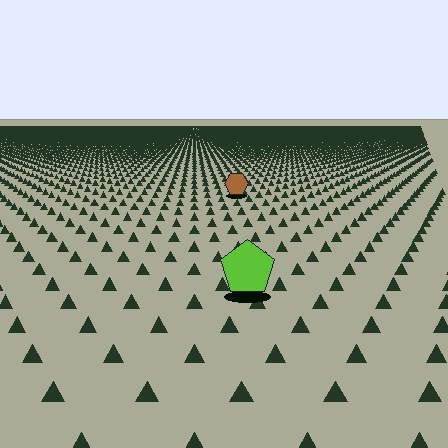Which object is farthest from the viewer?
The brown hexagon is farthest from the viewer. It appears smaller and the ground texture around it is denser.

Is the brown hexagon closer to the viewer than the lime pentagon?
No. The lime pentagon is closer — you can tell from the texture gradient: the ground texture is coarser near it.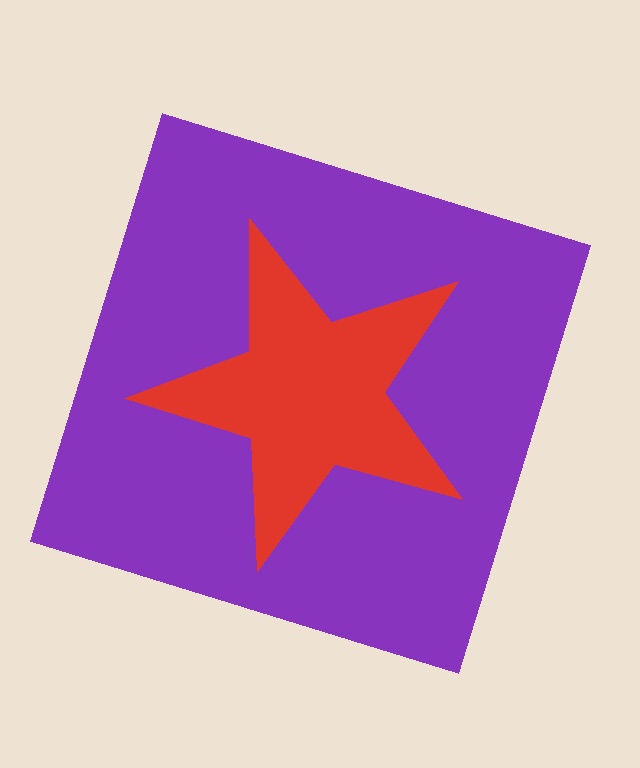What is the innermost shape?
The red star.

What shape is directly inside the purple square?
The red star.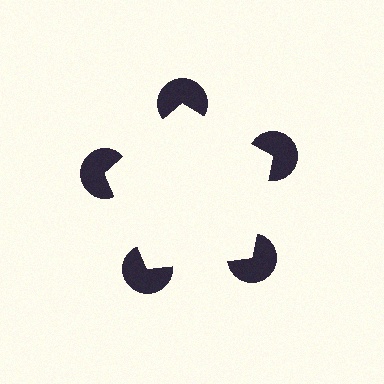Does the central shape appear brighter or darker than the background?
It typically appears slightly brighter than the background, even though no actual brightness change is drawn.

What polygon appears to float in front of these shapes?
An illusory pentagon — its edges are inferred from the aligned wedge cuts in the pac-man discs, not physically drawn.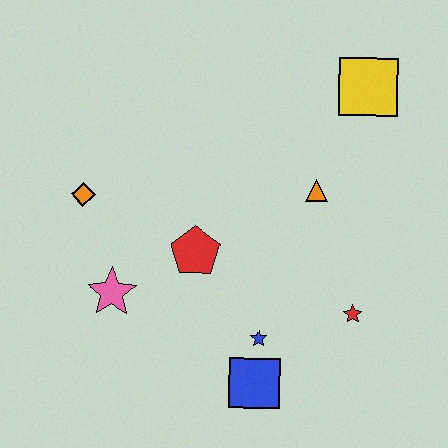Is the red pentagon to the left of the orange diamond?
No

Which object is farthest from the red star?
The orange diamond is farthest from the red star.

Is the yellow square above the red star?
Yes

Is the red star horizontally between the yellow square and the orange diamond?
Yes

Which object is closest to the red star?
The blue star is closest to the red star.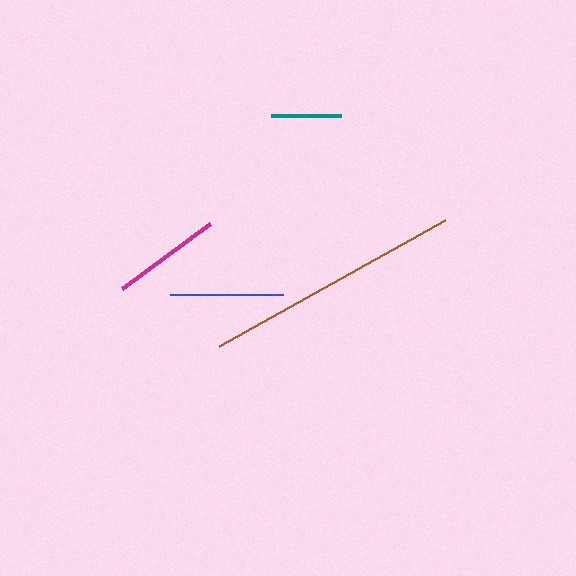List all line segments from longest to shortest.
From longest to shortest: brown, blue, magenta, teal.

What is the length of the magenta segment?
The magenta segment is approximately 110 pixels long.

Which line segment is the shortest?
The teal line is the shortest at approximately 70 pixels.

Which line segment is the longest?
The brown line is the longest at approximately 258 pixels.